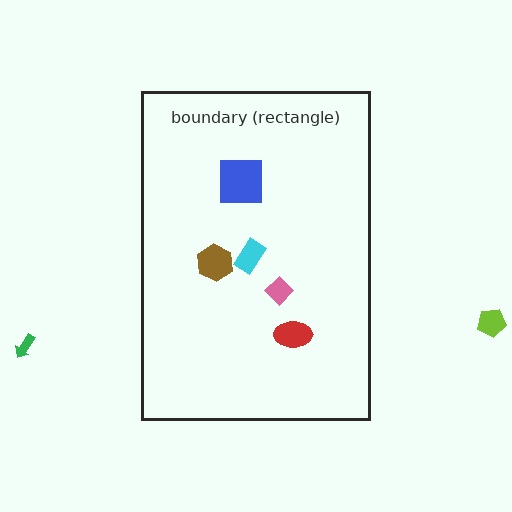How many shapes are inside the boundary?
5 inside, 2 outside.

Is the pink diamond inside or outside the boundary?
Inside.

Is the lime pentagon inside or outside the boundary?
Outside.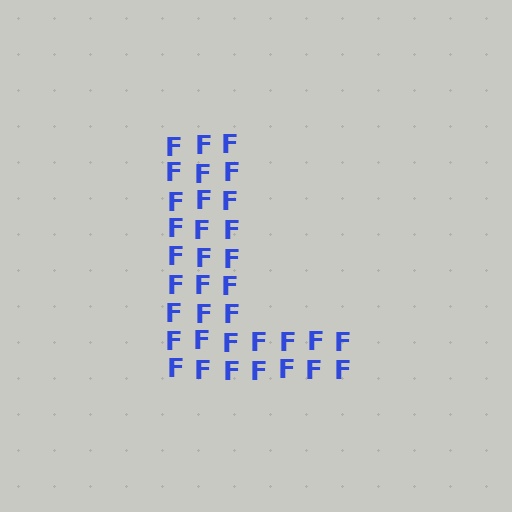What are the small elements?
The small elements are letter F's.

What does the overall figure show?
The overall figure shows the letter L.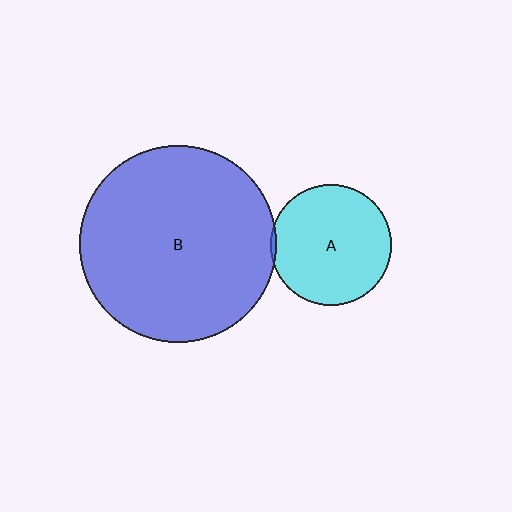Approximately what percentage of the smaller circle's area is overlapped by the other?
Approximately 5%.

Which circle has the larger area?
Circle B (blue).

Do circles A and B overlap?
Yes.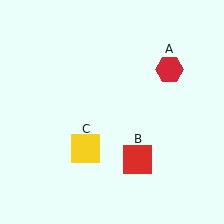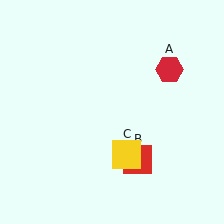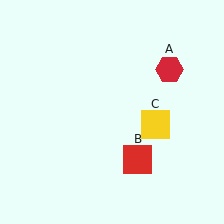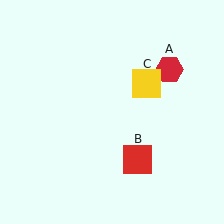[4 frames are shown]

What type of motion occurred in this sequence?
The yellow square (object C) rotated counterclockwise around the center of the scene.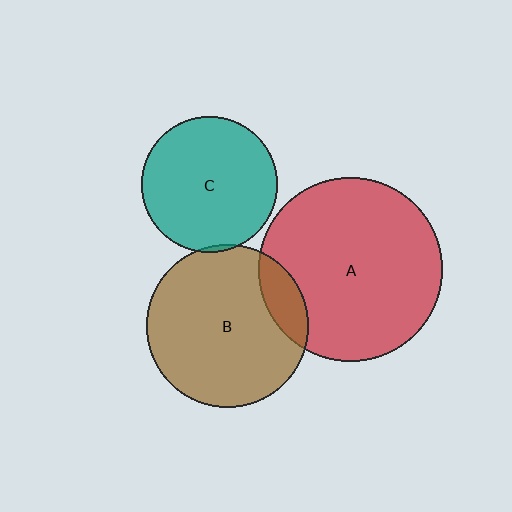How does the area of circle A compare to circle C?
Approximately 1.8 times.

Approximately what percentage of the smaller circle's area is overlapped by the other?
Approximately 15%.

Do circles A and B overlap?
Yes.